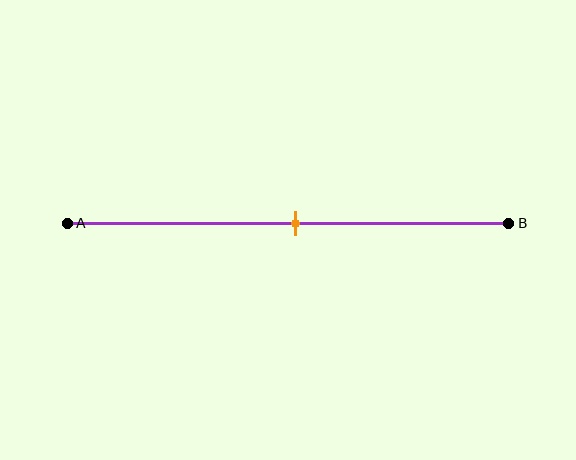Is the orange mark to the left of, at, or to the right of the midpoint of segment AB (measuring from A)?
The orange mark is approximately at the midpoint of segment AB.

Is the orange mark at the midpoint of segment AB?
Yes, the mark is approximately at the midpoint.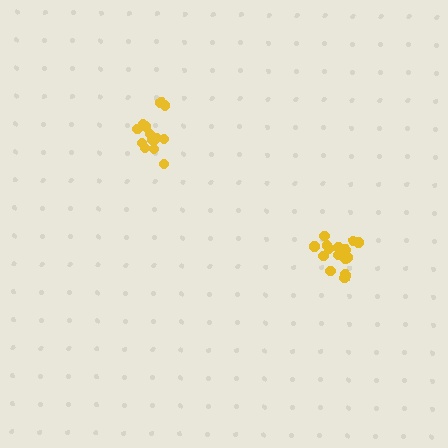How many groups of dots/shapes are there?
There are 2 groups.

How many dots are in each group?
Group 1: 14 dots, Group 2: 17 dots (31 total).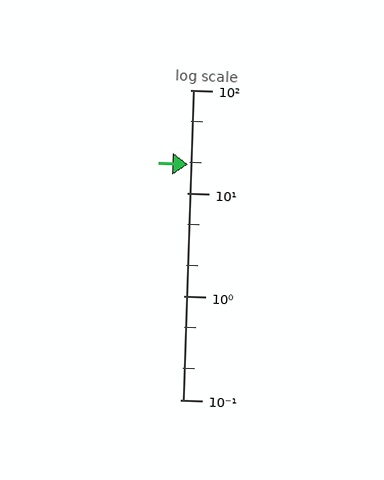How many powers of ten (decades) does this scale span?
The scale spans 3 decades, from 0.1 to 100.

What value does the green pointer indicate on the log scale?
The pointer indicates approximately 19.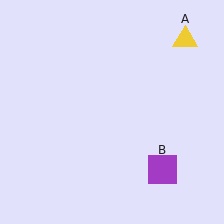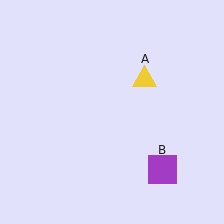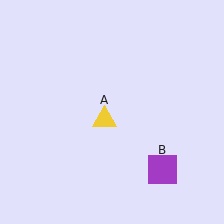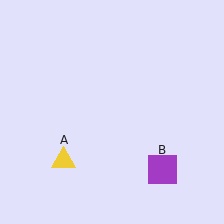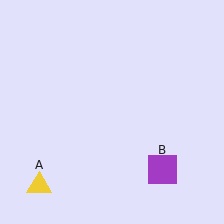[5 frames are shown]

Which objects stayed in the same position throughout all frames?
Purple square (object B) remained stationary.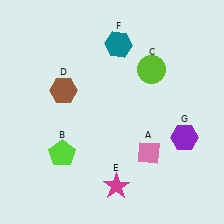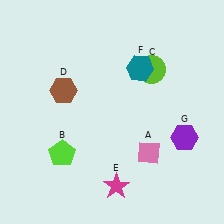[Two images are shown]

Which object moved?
The teal hexagon (F) moved down.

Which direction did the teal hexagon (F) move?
The teal hexagon (F) moved down.